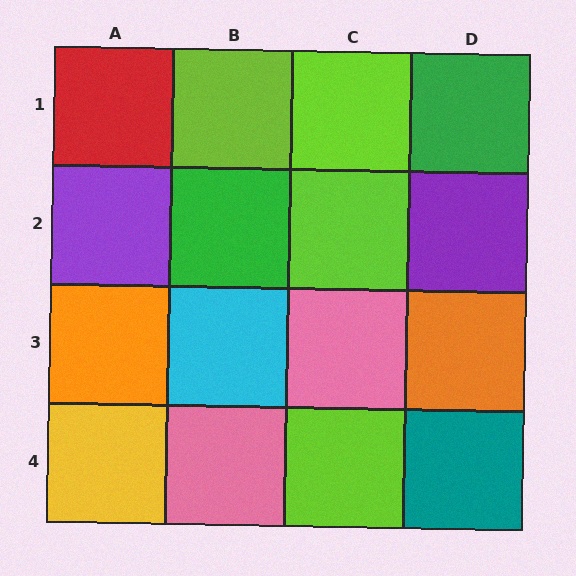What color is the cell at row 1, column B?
Lime.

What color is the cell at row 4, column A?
Yellow.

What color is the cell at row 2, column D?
Purple.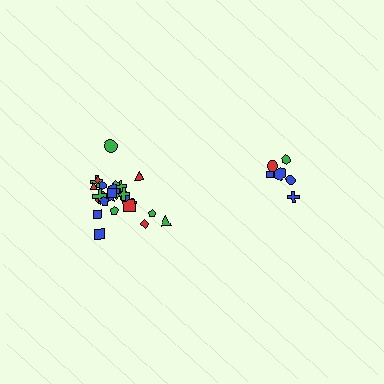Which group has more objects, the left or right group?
The left group.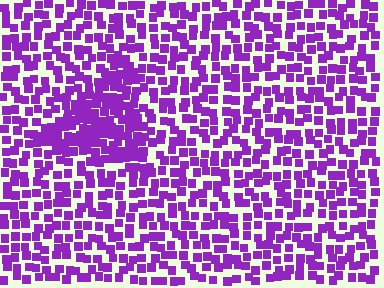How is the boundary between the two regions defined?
The boundary is defined by a change in element density (approximately 1.8x ratio). All elements are the same color, size, and shape.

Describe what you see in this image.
The image contains small purple elements arranged at two different densities. A triangle-shaped region is visible where the elements are more densely packed than the surrounding area.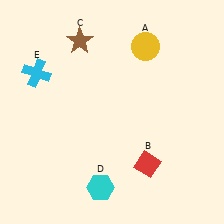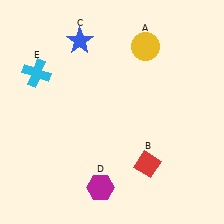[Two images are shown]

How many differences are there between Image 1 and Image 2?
There are 2 differences between the two images.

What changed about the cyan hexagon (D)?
In Image 1, D is cyan. In Image 2, it changed to magenta.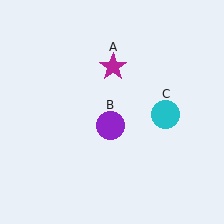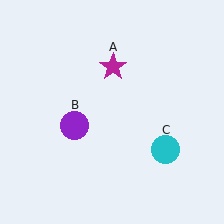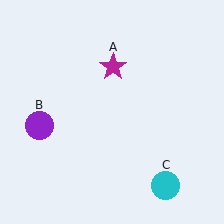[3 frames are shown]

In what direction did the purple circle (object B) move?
The purple circle (object B) moved left.